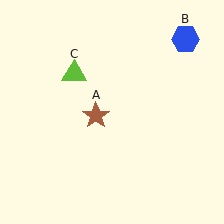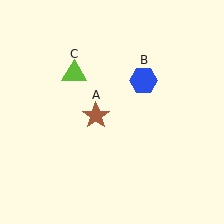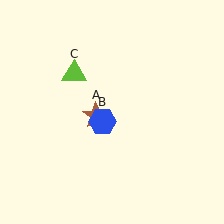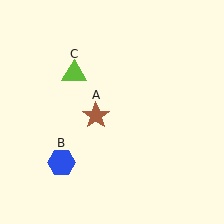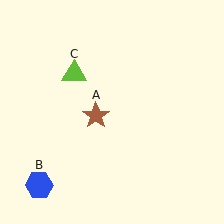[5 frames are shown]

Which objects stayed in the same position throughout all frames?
Brown star (object A) and lime triangle (object C) remained stationary.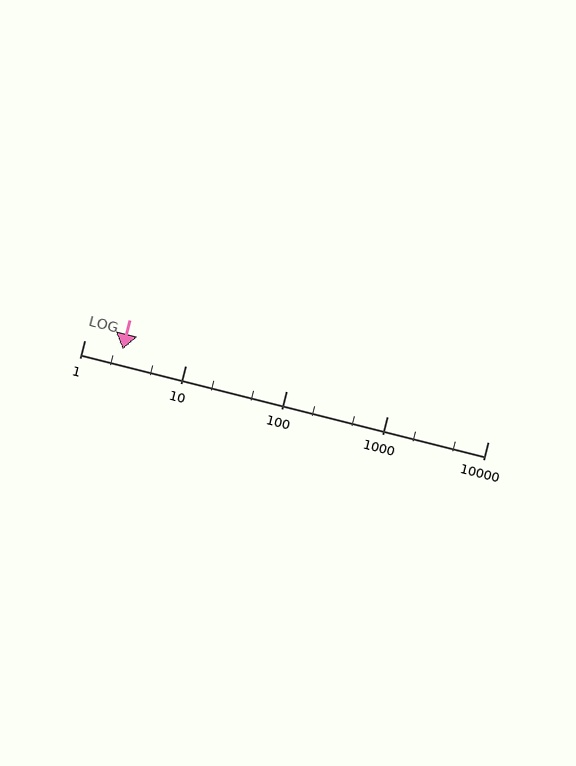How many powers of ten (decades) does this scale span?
The scale spans 4 decades, from 1 to 10000.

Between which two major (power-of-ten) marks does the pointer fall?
The pointer is between 1 and 10.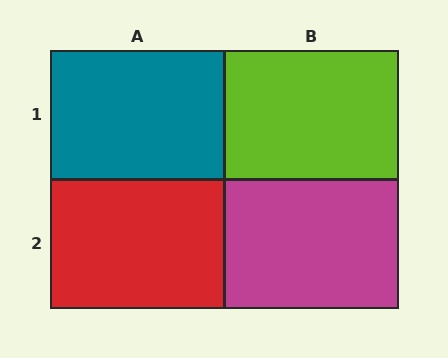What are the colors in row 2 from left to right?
Red, magenta.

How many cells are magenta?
1 cell is magenta.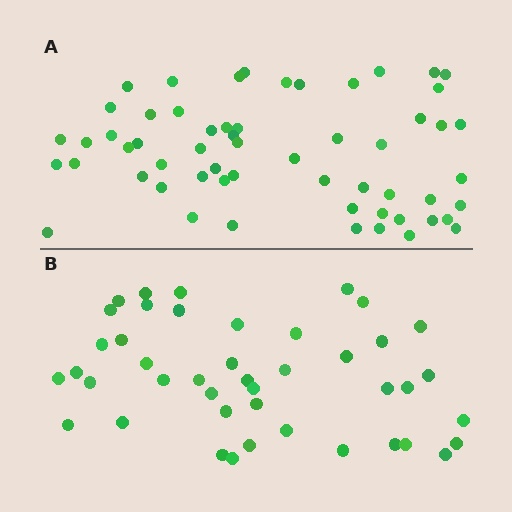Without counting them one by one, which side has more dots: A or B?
Region A (the top region) has more dots.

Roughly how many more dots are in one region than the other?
Region A has approximately 15 more dots than region B.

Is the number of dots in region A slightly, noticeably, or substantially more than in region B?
Region A has noticeably more, but not dramatically so. The ratio is roughly 1.3 to 1.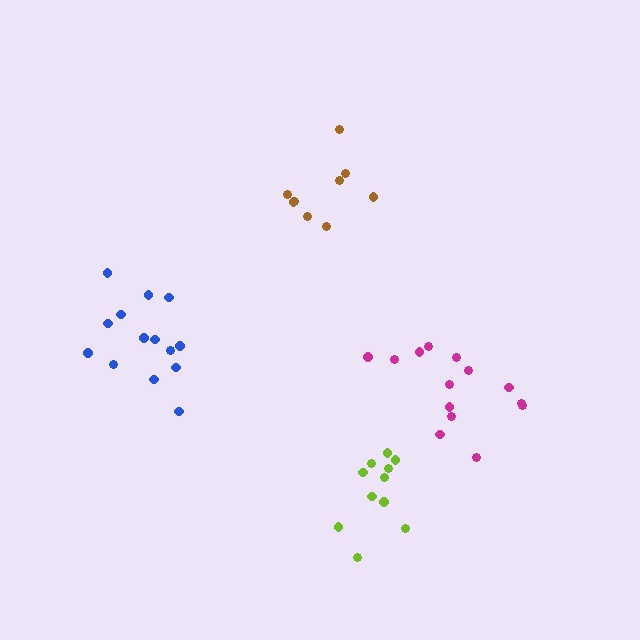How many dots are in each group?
Group 1: 9 dots, Group 2: 14 dots, Group 3: 14 dots, Group 4: 11 dots (48 total).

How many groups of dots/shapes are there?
There are 4 groups.